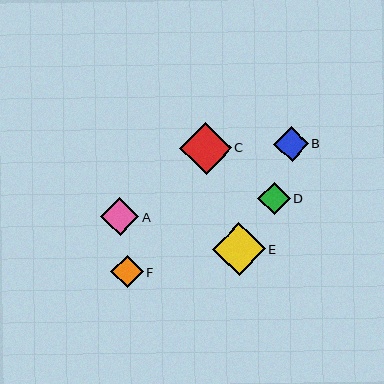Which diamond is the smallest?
Diamond F is the smallest with a size of approximately 33 pixels.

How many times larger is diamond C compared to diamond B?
Diamond C is approximately 1.5 times the size of diamond B.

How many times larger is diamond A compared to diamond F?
Diamond A is approximately 1.2 times the size of diamond F.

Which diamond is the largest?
Diamond E is the largest with a size of approximately 53 pixels.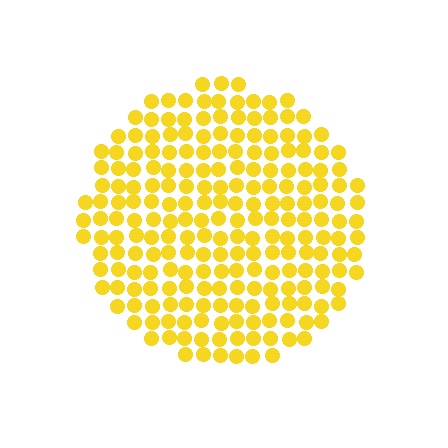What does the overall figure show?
The overall figure shows a circle.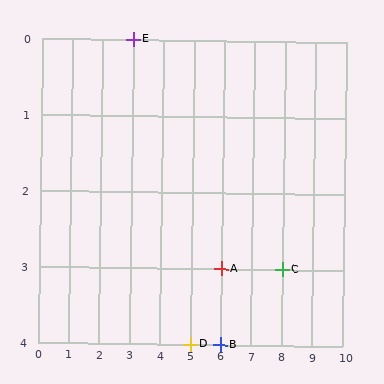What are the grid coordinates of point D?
Point D is at grid coordinates (5, 4).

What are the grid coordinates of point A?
Point A is at grid coordinates (6, 3).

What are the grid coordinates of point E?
Point E is at grid coordinates (3, 0).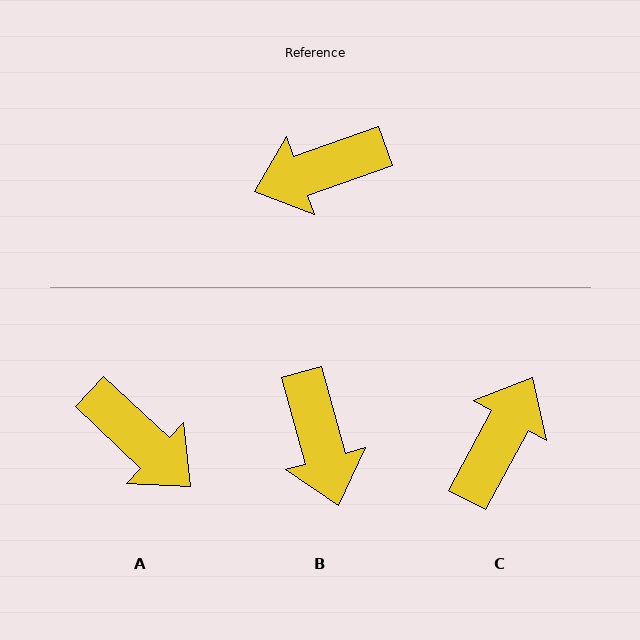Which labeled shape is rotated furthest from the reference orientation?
C, about 137 degrees away.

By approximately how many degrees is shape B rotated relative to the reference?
Approximately 86 degrees counter-clockwise.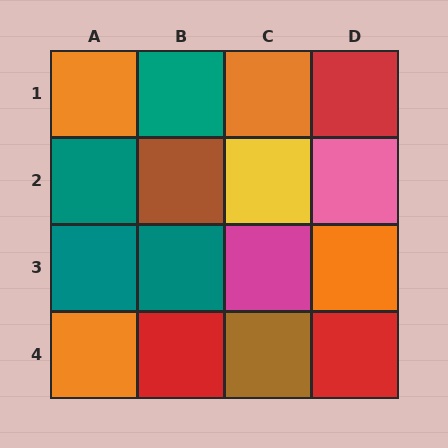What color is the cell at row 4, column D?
Red.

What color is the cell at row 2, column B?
Brown.